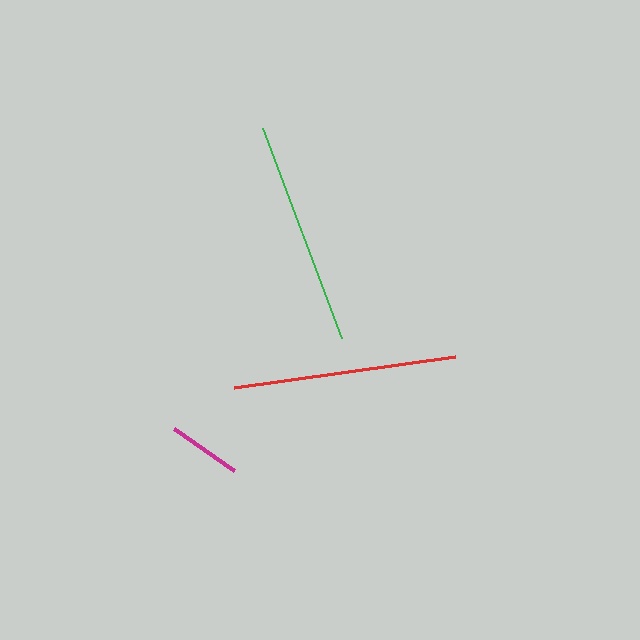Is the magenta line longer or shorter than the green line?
The green line is longer than the magenta line.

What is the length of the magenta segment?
The magenta segment is approximately 73 pixels long.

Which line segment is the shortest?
The magenta line is the shortest at approximately 73 pixels.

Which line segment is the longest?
The green line is the longest at approximately 225 pixels.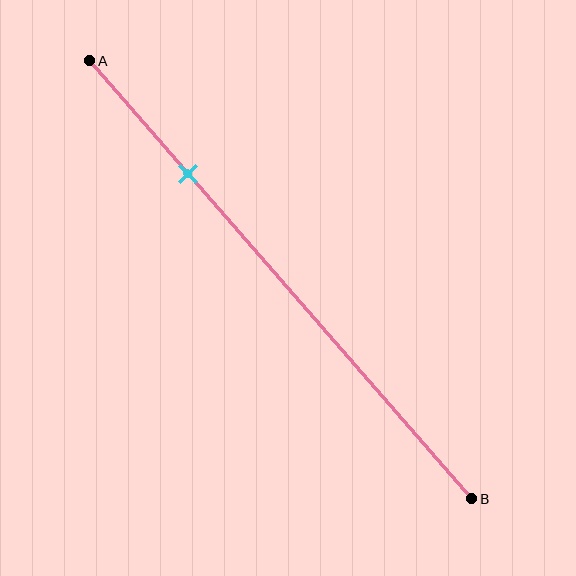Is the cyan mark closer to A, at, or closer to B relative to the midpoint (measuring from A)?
The cyan mark is closer to point A than the midpoint of segment AB.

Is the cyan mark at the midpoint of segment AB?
No, the mark is at about 25% from A, not at the 50% midpoint.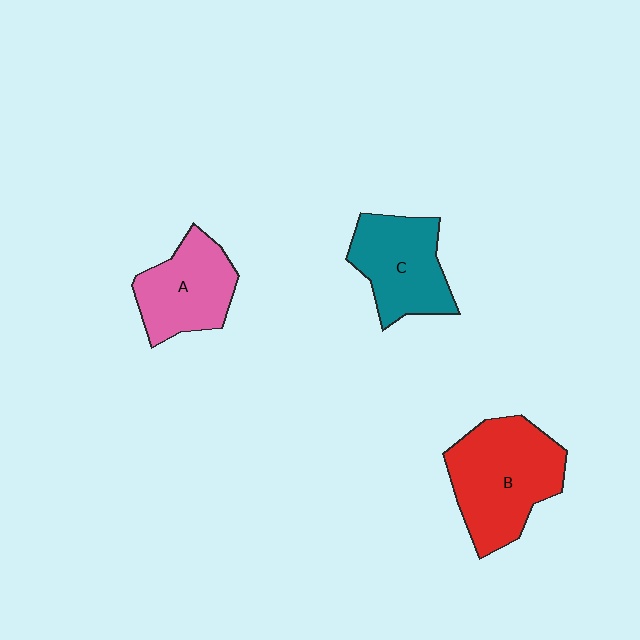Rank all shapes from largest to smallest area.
From largest to smallest: B (red), C (teal), A (pink).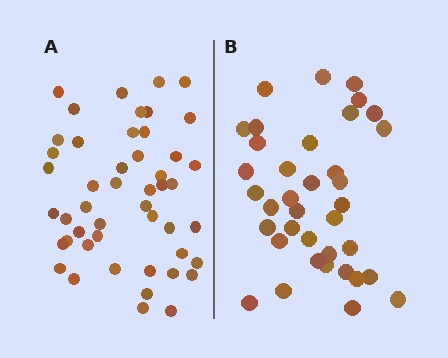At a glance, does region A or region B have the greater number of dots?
Region A (the left region) has more dots.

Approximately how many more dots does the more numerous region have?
Region A has roughly 12 or so more dots than region B.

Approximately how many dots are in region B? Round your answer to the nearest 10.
About 40 dots. (The exact count is 37, which rounds to 40.)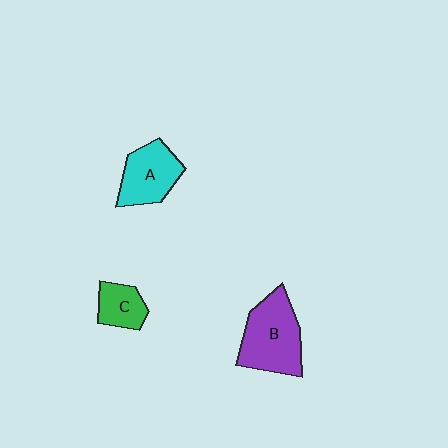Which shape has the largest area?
Shape B (purple).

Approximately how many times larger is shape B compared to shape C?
Approximately 2.1 times.